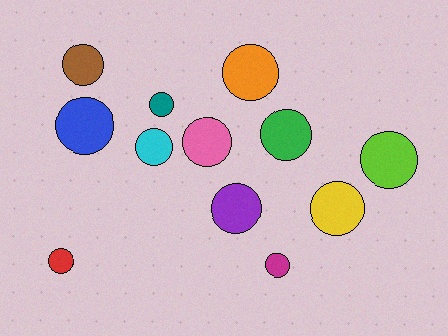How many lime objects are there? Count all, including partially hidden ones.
There is 1 lime object.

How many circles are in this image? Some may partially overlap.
There are 12 circles.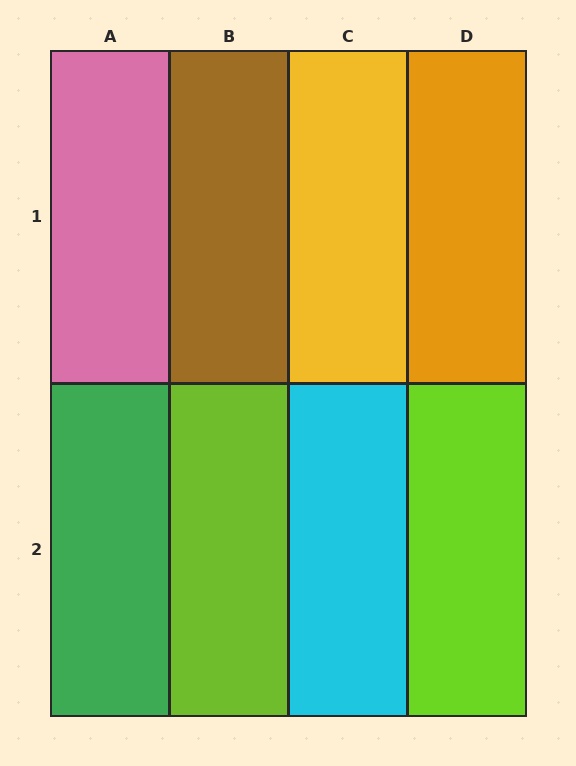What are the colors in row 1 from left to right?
Pink, brown, yellow, orange.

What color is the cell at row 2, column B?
Lime.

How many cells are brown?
1 cell is brown.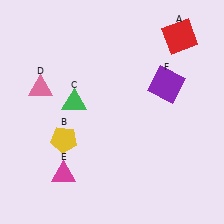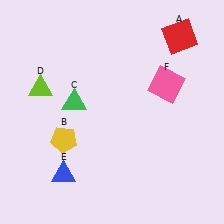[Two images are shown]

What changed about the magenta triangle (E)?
In Image 1, E is magenta. In Image 2, it changed to blue.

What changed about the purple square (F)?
In Image 1, F is purple. In Image 2, it changed to pink.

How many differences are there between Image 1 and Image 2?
There are 3 differences between the two images.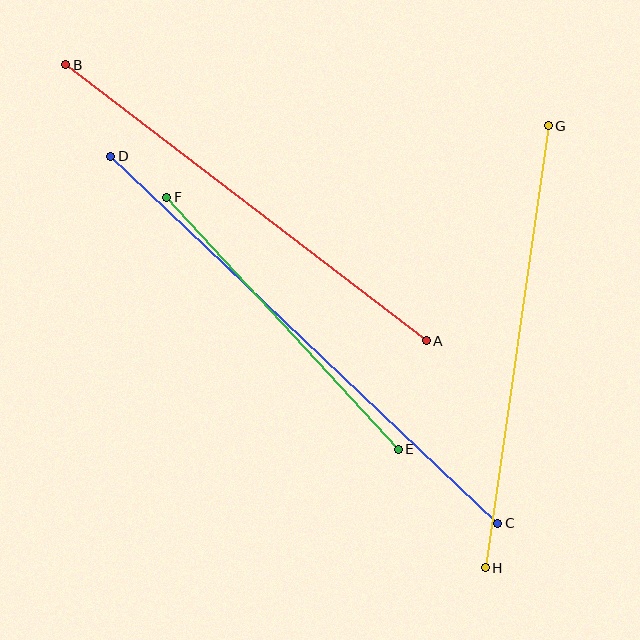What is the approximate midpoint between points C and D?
The midpoint is at approximately (304, 340) pixels.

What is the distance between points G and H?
The distance is approximately 446 pixels.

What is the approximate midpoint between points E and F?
The midpoint is at approximately (283, 323) pixels.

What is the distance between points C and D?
The distance is approximately 534 pixels.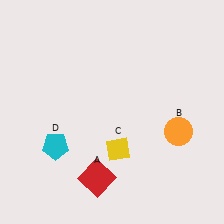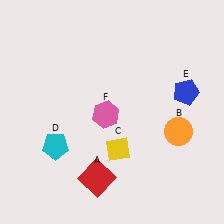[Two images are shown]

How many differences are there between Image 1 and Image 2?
There are 2 differences between the two images.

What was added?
A blue pentagon (E), a pink hexagon (F) were added in Image 2.